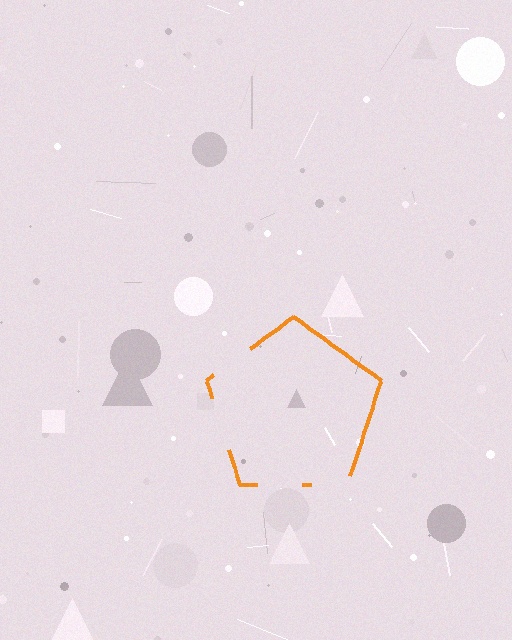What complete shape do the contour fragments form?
The contour fragments form a pentagon.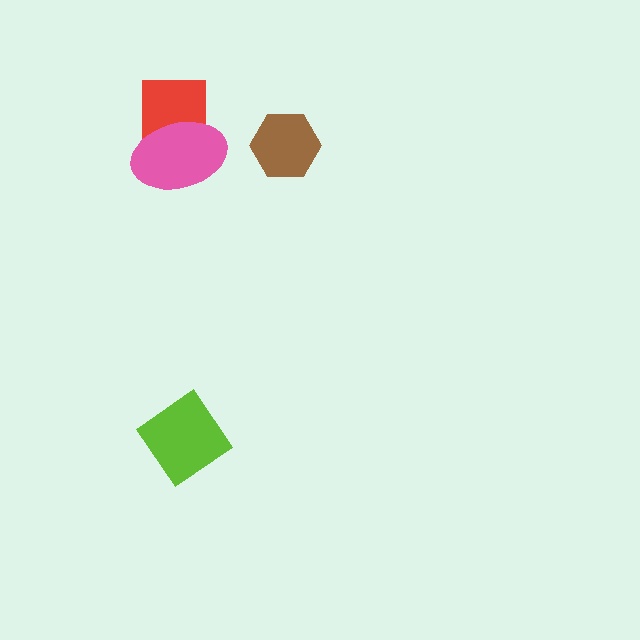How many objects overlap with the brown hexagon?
0 objects overlap with the brown hexagon.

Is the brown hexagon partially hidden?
No, no other shape covers it.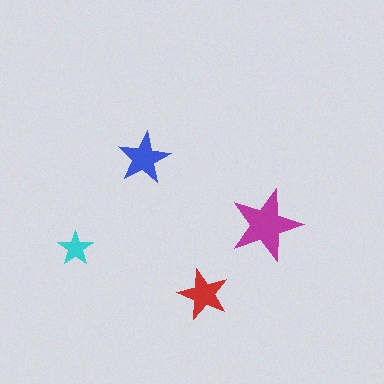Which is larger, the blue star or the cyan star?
The blue one.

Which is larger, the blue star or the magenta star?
The magenta one.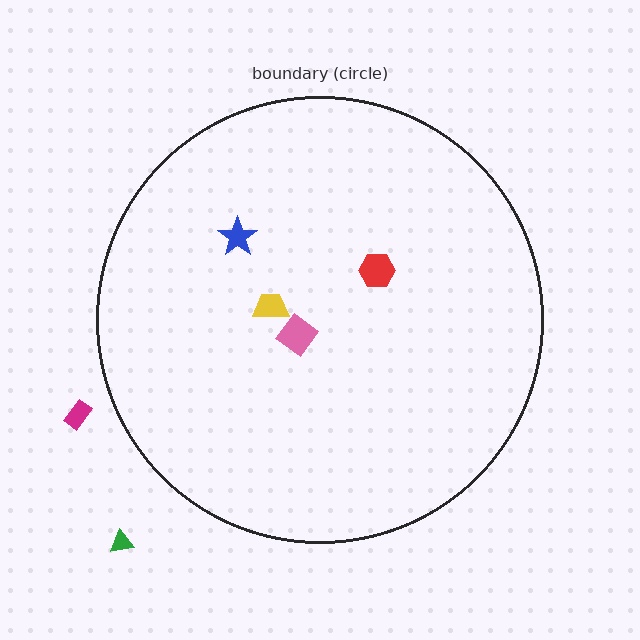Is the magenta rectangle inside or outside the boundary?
Outside.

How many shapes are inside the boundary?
4 inside, 2 outside.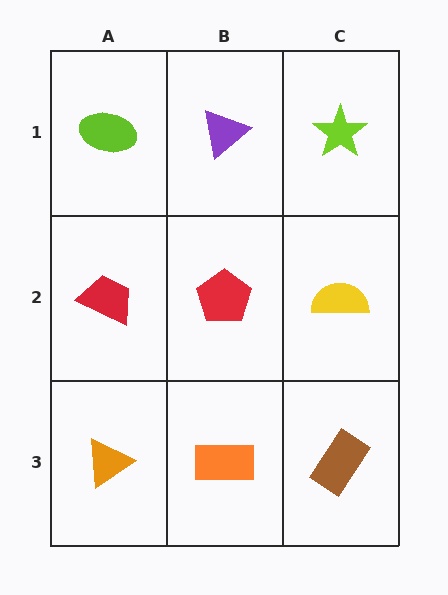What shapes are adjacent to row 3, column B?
A red pentagon (row 2, column B), an orange triangle (row 3, column A), a brown rectangle (row 3, column C).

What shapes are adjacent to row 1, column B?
A red pentagon (row 2, column B), a lime ellipse (row 1, column A), a lime star (row 1, column C).